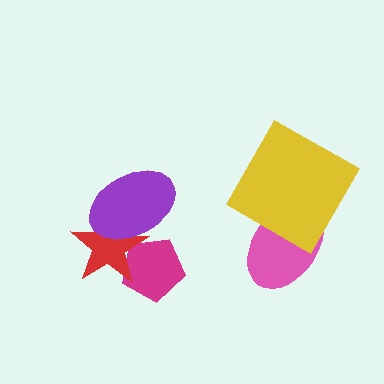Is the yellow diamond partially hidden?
No, no other shape covers it.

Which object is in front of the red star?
The purple ellipse is in front of the red star.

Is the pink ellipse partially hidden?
Yes, it is partially covered by another shape.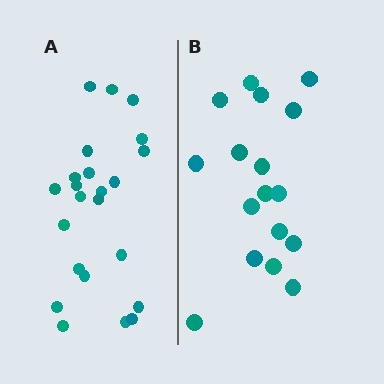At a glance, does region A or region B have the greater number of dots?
Region A (the left region) has more dots.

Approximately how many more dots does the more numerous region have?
Region A has about 6 more dots than region B.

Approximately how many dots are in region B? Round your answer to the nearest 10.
About 20 dots. (The exact count is 17, which rounds to 20.)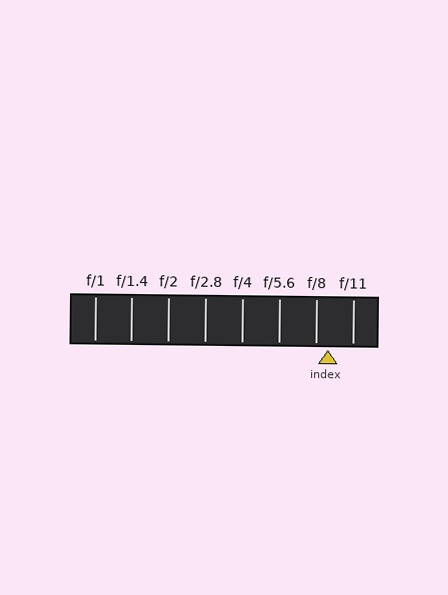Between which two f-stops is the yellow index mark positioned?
The index mark is between f/8 and f/11.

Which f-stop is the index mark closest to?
The index mark is closest to f/8.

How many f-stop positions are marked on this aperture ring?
There are 8 f-stop positions marked.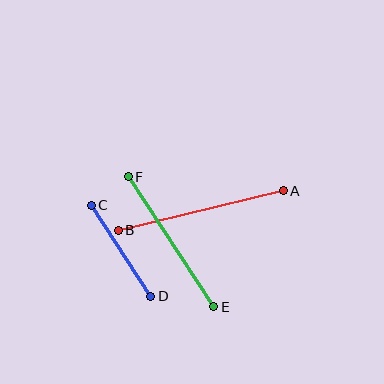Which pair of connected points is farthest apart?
Points A and B are farthest apart.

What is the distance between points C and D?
The distance is approximately 109 pixels.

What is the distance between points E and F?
The distance is approximately 156 pixels.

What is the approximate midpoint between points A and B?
The midpoint is at approximately (201, 210) pixels.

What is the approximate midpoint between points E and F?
The midpoint is at approximately (171, 242) pixels.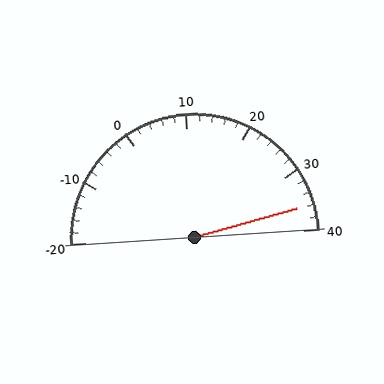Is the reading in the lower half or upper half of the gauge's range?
The reading is in the upper half of the range (-20 to 40).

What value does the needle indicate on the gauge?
The needle indicates approximately 36.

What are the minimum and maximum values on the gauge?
The gauge ranges from -20 to 40.